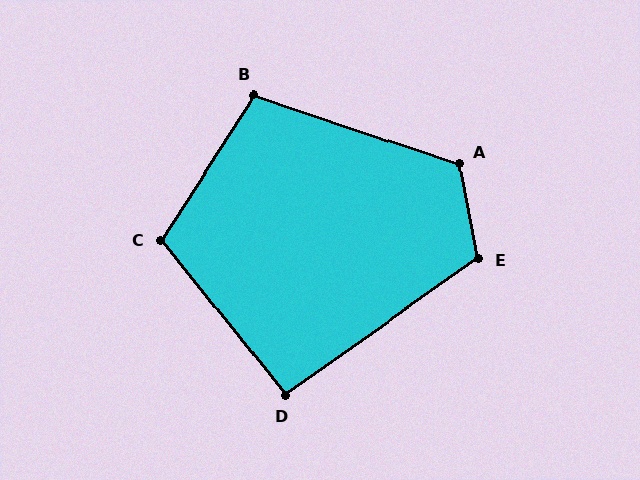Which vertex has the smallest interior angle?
D, at approximately 93 degrees.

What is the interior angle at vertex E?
Approximately 114 degrees (obtuse).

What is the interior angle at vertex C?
Approximately 109 degrees (obtuse).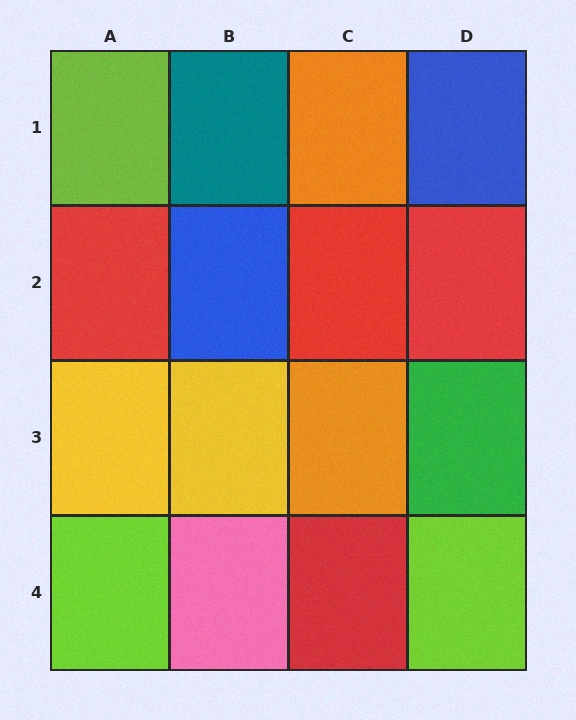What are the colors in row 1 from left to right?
Lime, teal, orange, blue.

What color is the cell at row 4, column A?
Lime.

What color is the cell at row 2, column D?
Red.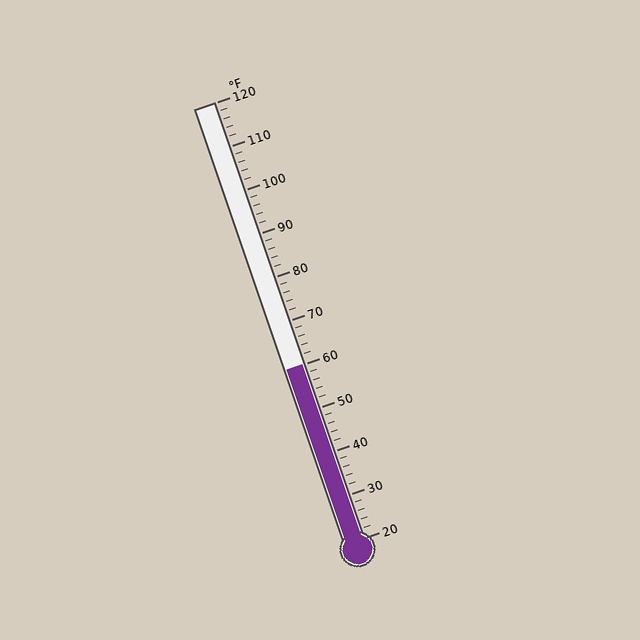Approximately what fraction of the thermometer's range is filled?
The thermometer is filled to approximately 40% of its range.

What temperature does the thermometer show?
The thermometer shows approximately 60°F.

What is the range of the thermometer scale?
The thermometer scale ranges from 20°F to 120°F.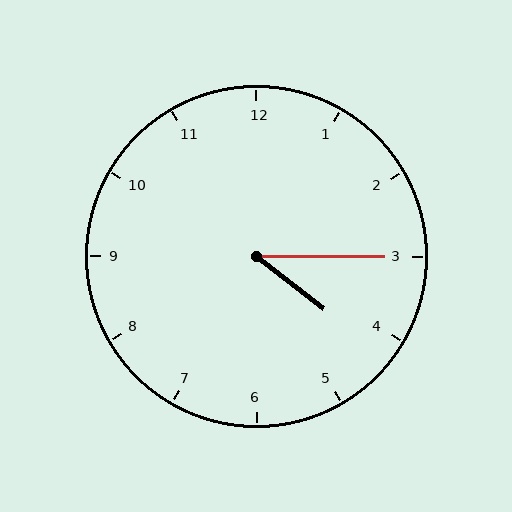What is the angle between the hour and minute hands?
Approximately 38 degrees.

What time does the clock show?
4:15.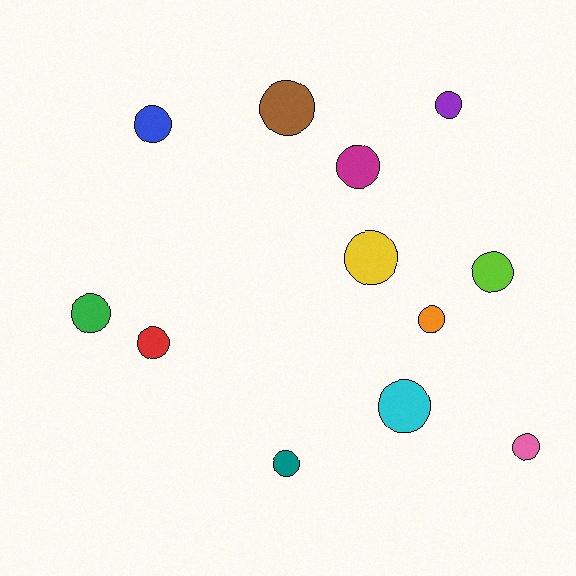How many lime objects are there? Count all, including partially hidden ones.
There is 1 lime object.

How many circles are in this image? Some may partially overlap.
There are 12 circles.